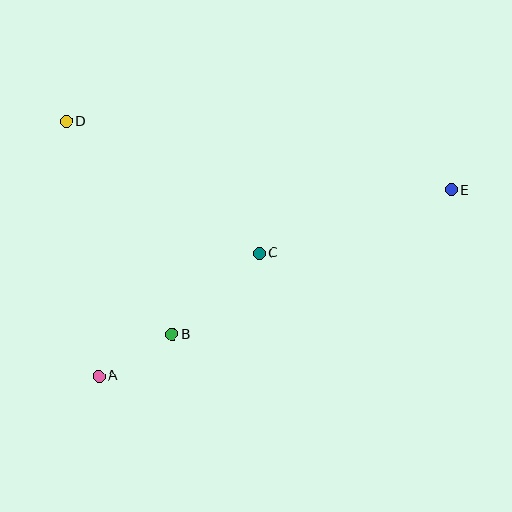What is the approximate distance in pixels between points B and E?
The distance between B and E is approximately 315 pixels.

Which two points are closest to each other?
Points A and B are closest to each other.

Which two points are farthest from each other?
Points A and E are farthest from each other.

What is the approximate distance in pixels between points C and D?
The distance between C and D is approximately 234 pixels.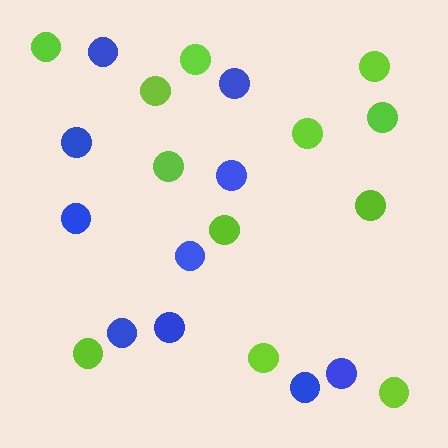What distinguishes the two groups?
There are 2 groups: one group of blue circles (10) and one group of lime circles (12).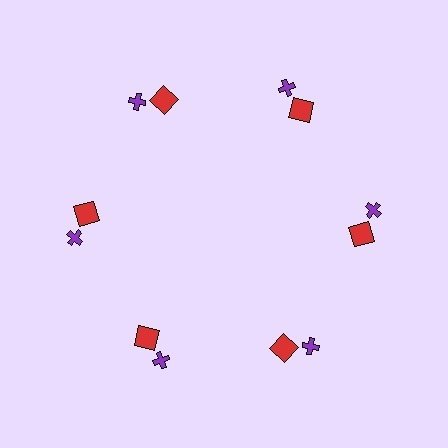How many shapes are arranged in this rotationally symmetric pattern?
There are 12 shapes, arranged in 6 groups of 2.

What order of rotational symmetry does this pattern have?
This pattern has 6-fold rotational symmetry.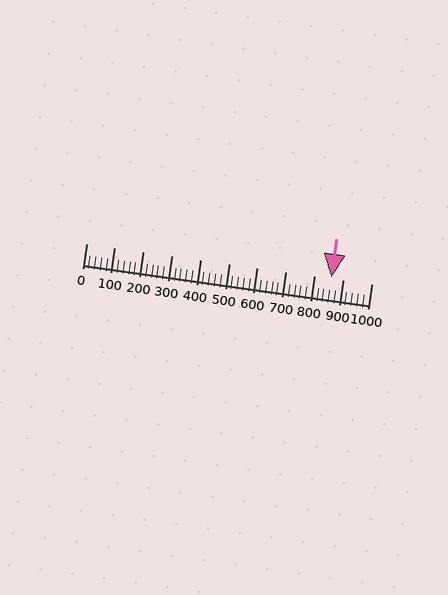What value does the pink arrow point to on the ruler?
The pink arrow points to approximately 860.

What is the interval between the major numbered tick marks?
The major tick marks are spaced 100 units apart.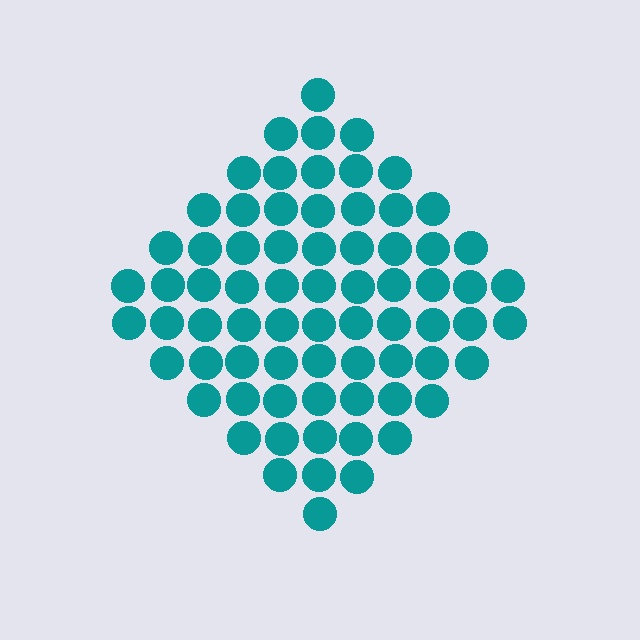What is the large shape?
The large shape is a diamond.